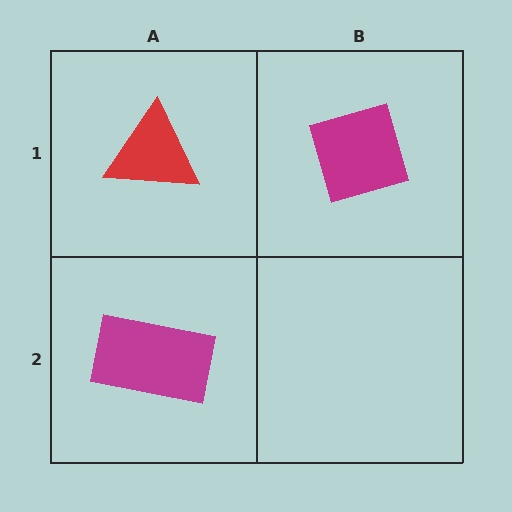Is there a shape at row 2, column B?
No, that cell is empty.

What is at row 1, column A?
A red triangle.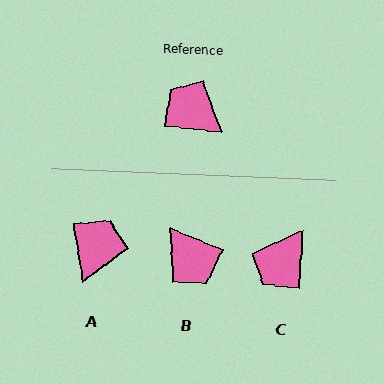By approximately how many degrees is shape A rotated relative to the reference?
Approximately 74 degrees clockwise.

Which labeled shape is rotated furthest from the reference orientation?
B, about 163 degrees away.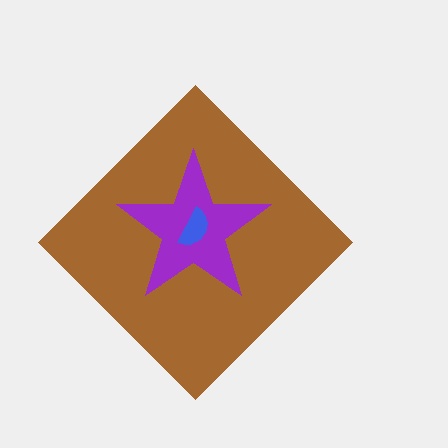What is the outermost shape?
The brown diamond.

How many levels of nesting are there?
3.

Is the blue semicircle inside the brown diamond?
Yes.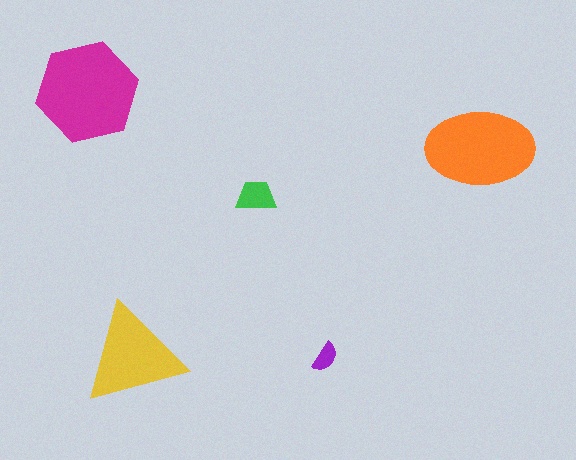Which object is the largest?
The magenta hexagon.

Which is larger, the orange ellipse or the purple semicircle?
The orange ellipse.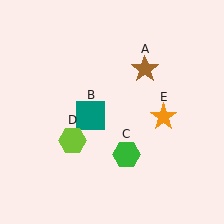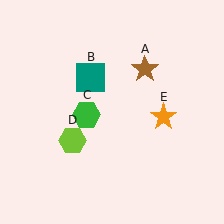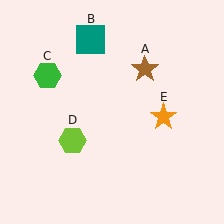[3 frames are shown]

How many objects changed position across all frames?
2 objects changed position: teal square (object B), green hexagon (object C).